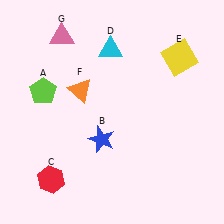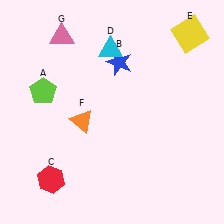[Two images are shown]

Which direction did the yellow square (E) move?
The yellow square (E) moved up.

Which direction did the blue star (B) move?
The blue star (B) moved up.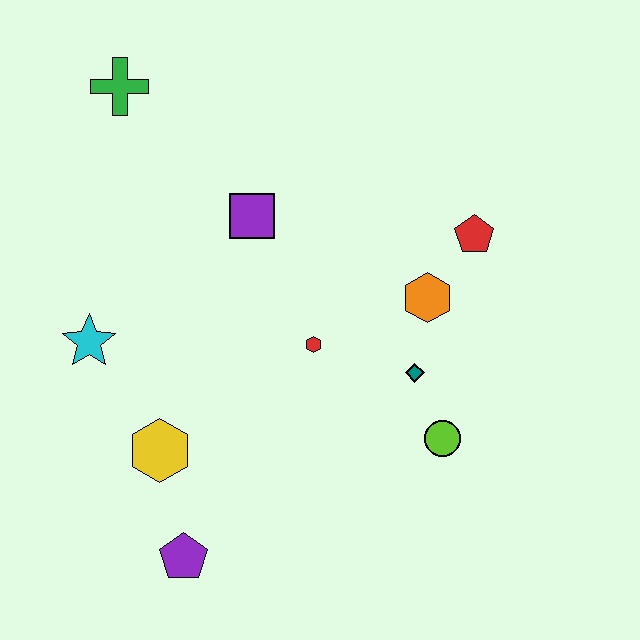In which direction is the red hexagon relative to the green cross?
The red hexagon is below the green cross.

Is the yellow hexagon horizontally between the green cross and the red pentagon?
Yes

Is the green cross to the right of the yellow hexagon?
No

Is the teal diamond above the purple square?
No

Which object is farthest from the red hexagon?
The green cross is farthest from the red hexagon.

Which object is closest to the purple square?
The red hexagon is closest to the purple square.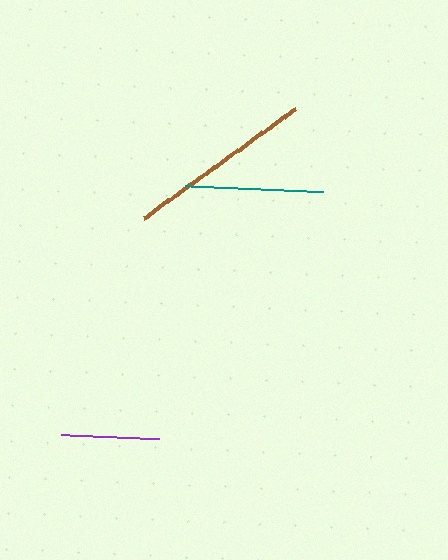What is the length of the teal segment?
The teal segment is approximately 138 pixels long.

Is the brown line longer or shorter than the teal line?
The brown line is longer than the teal line.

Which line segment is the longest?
The brown line is the longest at approximately 188 pixels.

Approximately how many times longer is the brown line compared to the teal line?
The brown line is approximately 1.4 times the length of the teal line.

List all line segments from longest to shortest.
From longest to shortest: brown, teal, purple.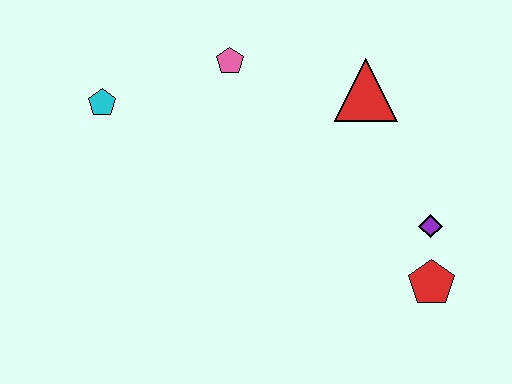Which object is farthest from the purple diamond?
The cyan pentagon is farthest from the purple diamond.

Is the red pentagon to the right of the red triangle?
Yes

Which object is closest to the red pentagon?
The purple diamond is closest to the red pentagon.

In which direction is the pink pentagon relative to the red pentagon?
The pink pentagon is above the red pentagon.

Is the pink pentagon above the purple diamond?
Yes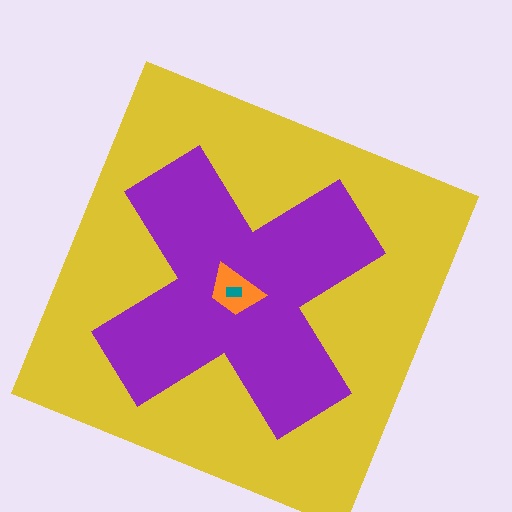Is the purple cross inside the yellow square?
Yes.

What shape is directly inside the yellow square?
The purple cross.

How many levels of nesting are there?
4.